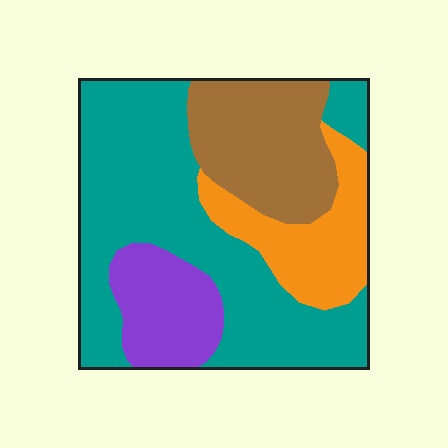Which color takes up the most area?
Teal, at roughly 50%.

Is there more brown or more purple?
Brown.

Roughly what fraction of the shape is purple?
Purple takes up about one eighth (1/8) of the shape.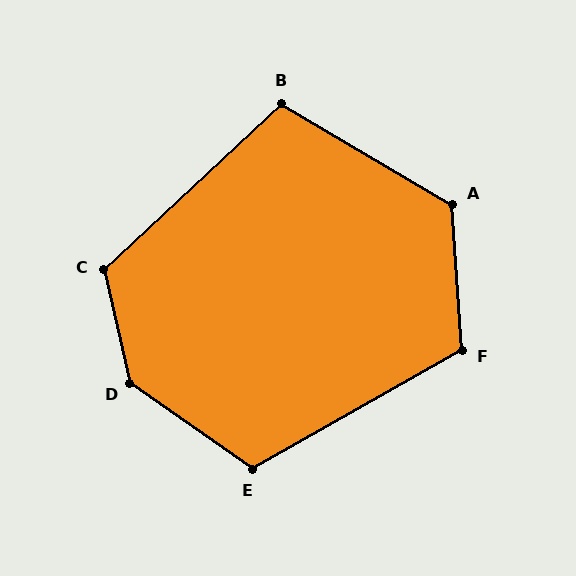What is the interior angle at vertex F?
Approximately 116 degrees (obtuse).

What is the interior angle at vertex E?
Approximately 115 degrees (obtuse).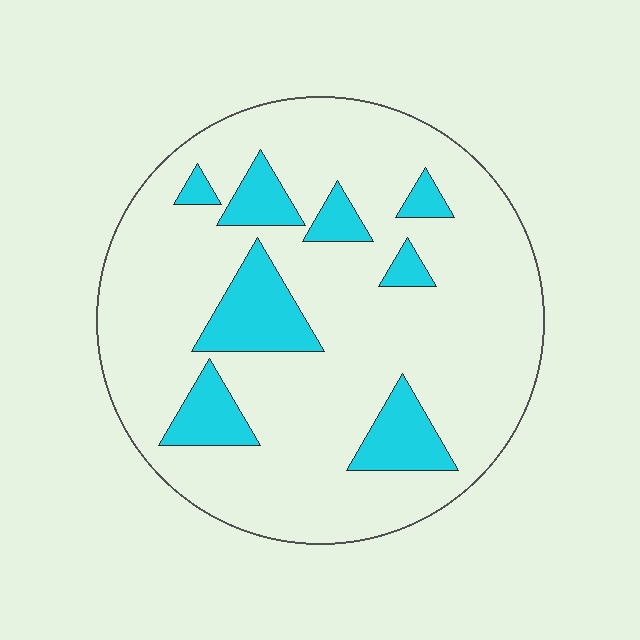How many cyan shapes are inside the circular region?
8.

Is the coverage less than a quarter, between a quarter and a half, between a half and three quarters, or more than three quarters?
Less than a quarter.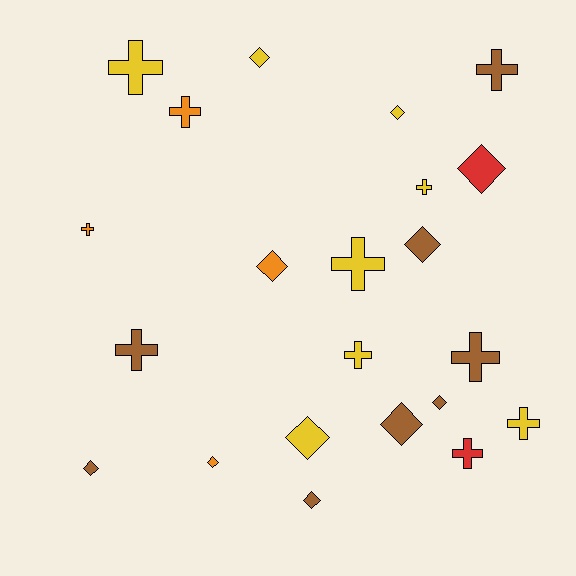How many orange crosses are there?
There are 2 orange crosses.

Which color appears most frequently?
Yellow, with 8 objects.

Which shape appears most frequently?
Cross, with 11 objects.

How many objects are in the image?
There are 22 objects.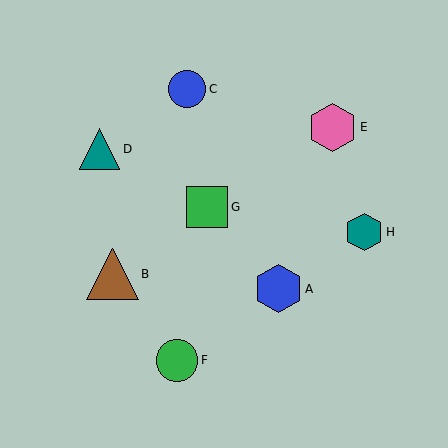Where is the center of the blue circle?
The center of the blue circle is at (187, 89).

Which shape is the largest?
The brown triangle (labeled B) is the largest.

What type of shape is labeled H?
Shape H is a teal hexagon.